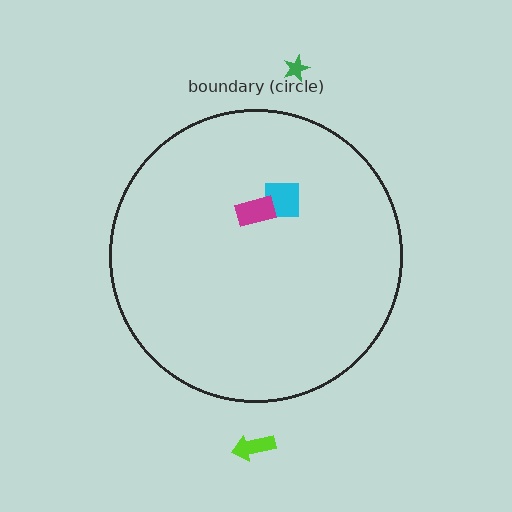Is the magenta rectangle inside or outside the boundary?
Inside.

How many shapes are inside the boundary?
2 inside, 2 outside.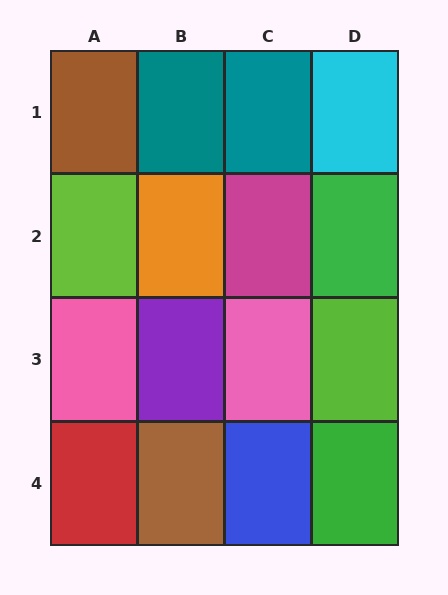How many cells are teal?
2 cells are teal.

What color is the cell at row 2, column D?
Green.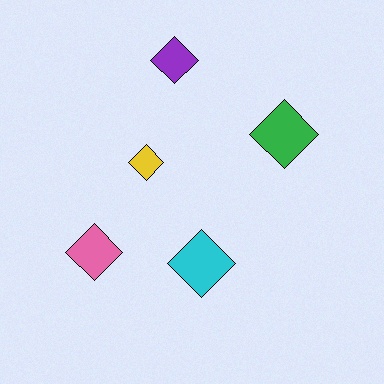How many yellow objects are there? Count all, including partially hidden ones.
There is 1 yellow object.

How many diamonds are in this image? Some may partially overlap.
There are 5 diamonds.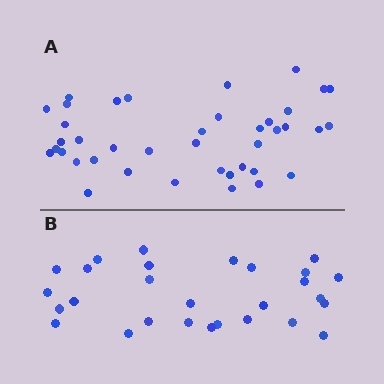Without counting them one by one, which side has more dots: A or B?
Region A (the top region) has more dots.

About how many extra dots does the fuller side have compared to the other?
Region A has roughly 12 or so more dots than region B.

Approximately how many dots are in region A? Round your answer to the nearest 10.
About 40 dots.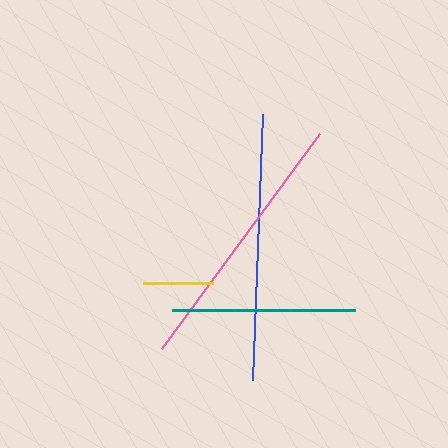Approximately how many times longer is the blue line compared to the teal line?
The blue line is approximately 1.5 times the length of the teal line.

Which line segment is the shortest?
The yellow line is the shortest at approximately 70 pixels.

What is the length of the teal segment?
The teal segment is approximately 183 pixels long.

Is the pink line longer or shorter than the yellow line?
The pink line is longer than the yellow line.